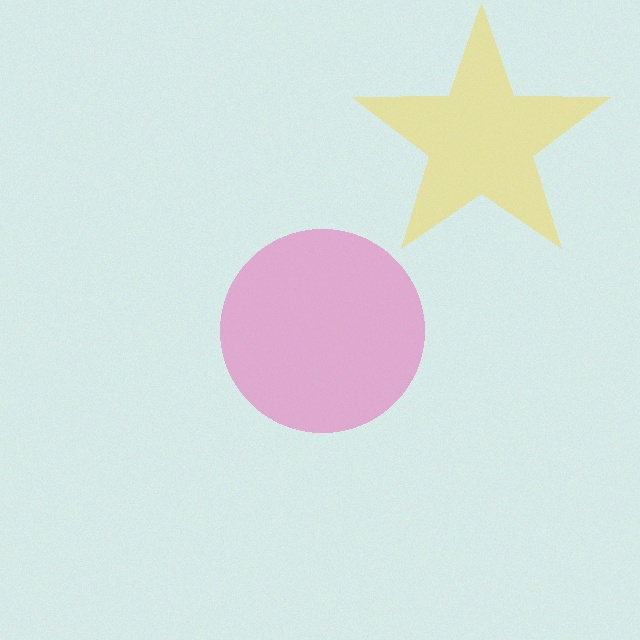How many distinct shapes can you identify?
There are 2 distinct shapes: a yellow star, a pink circle.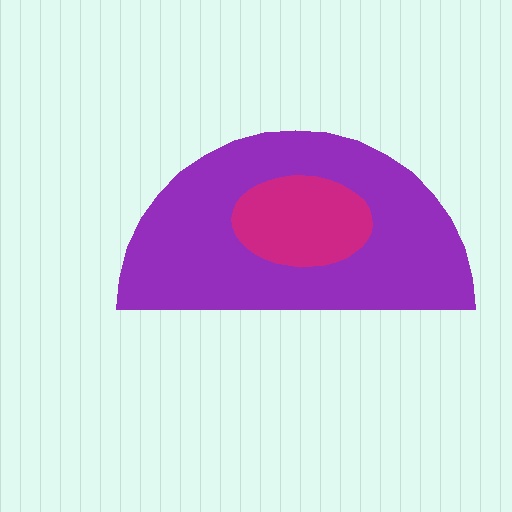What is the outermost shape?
The purple semicircle.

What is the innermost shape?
The magenta ellipse.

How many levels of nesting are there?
2.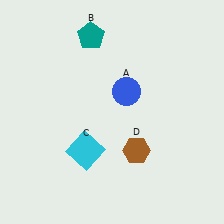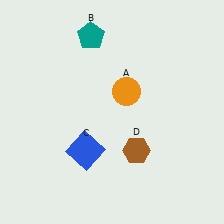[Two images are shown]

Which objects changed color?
A changed from blue to orange. C changed from cyan to blue.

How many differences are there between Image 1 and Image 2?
There are 2 differences between the two images.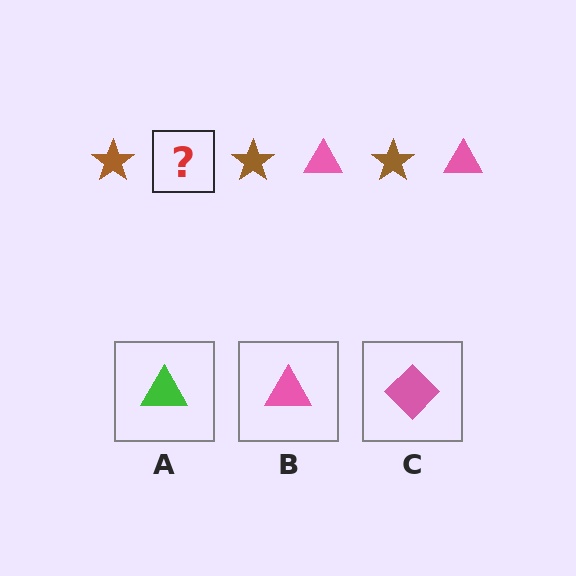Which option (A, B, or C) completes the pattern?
B.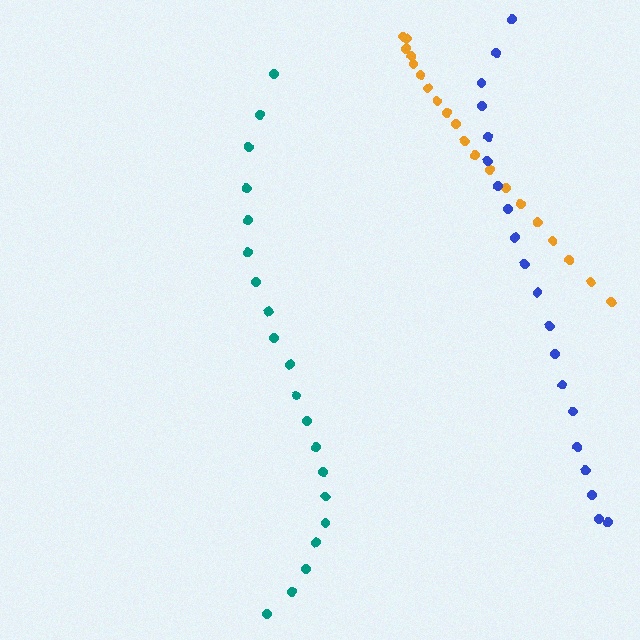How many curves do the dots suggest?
There are 3 distinct paths.